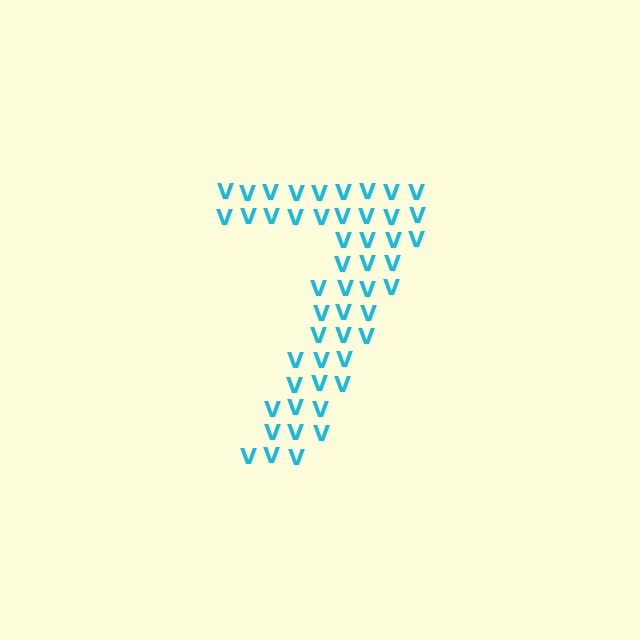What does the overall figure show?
The overall figure shows the digit 7.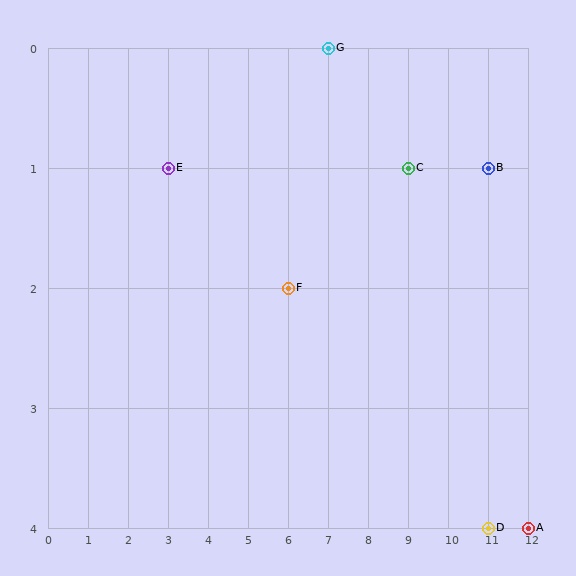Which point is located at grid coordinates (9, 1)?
Point C is at (9, 1).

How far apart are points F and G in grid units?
Points F and G are 1 column and 2 rows apart (about 2.2 grid units diagonally).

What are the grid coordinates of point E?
Point E is at grid coordinates (3, 1).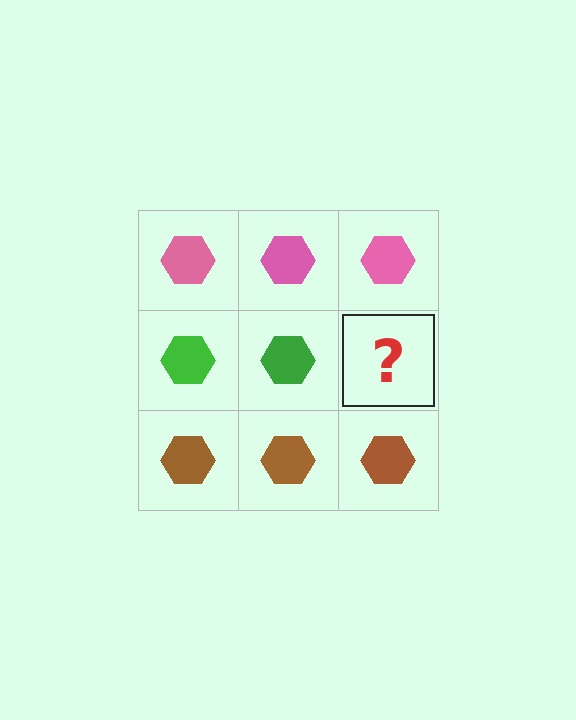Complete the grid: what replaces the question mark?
The question mark should be replaced with a green hexagon.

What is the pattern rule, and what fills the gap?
The rule is that each row has a consistent color. The gap should be filled with a green hexagon.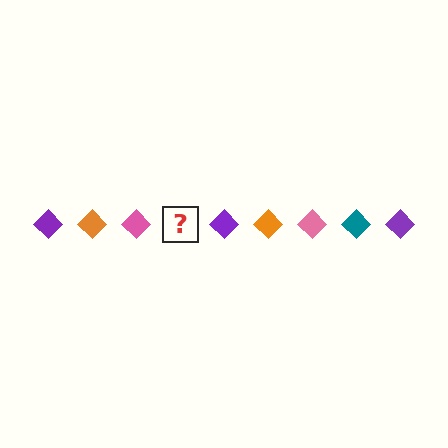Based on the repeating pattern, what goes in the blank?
The blank should be a teal diamond.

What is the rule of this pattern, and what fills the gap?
The rule is that the pattern cycles through purple, orange, pink, teal diamonds. The gap should be filled with a teal diamond.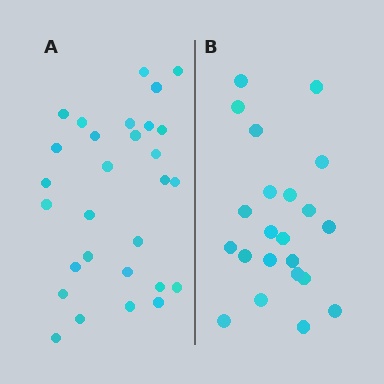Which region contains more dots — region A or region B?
Region A (the left region) has more dots.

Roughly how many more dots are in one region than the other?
Region A has roughly 8 or so more dots than region B.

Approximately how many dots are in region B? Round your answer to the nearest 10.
About 20 dots. (The exact count is 22, which rounds to 20.)